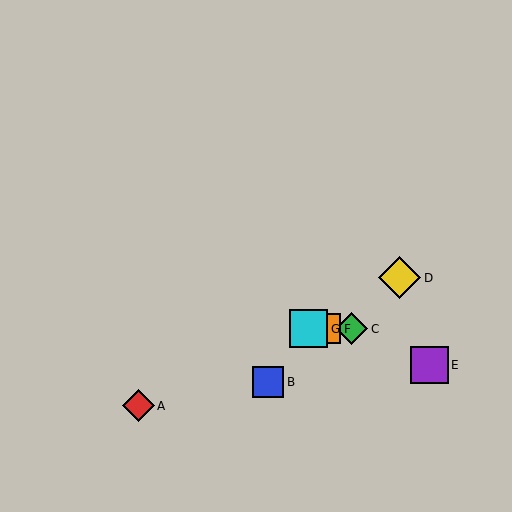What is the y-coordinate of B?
Object B is at y≈382.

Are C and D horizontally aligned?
No, C is at y≈329 and D is at y≈278.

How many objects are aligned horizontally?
3 objects (C, F, G) are aligned horizontally.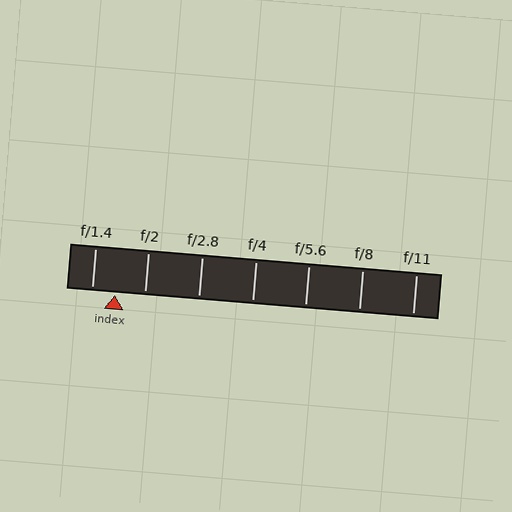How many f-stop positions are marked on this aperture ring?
There are 7 f-stop positions marked.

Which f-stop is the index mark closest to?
The index mark is closest to f/1.4.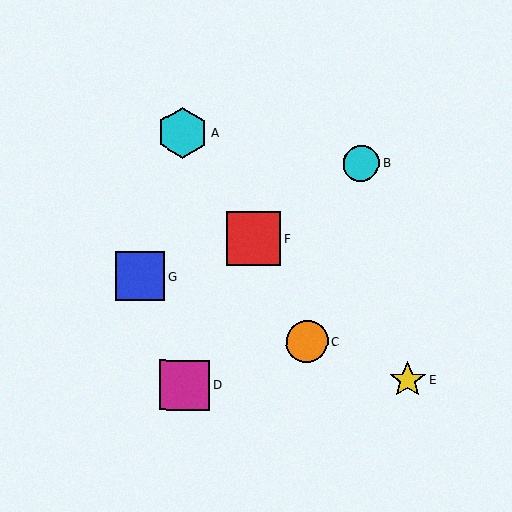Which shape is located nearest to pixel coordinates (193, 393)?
The magenta square (labeled D) at (185, 385) is nearest to that location.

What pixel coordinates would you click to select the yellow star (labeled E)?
Click at (408, 380) to select the yellow star E.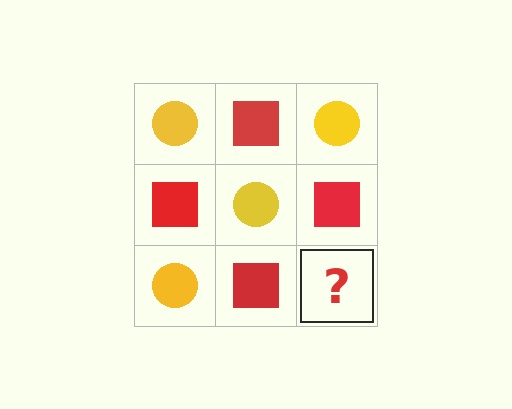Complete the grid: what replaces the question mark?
The question mark should be replaced with a yellow circle.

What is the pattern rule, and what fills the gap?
The rule is that it alternates yellow circle and red square in a checkerboard pattern. The gap should be filled with a yellow circle.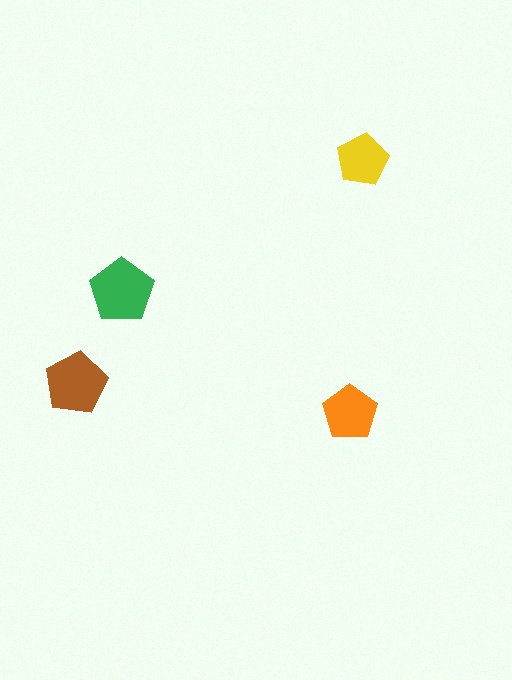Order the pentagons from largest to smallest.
the green one, the brown one, the orange one, the yellow one.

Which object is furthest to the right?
The yellow pentagon is rightmost.